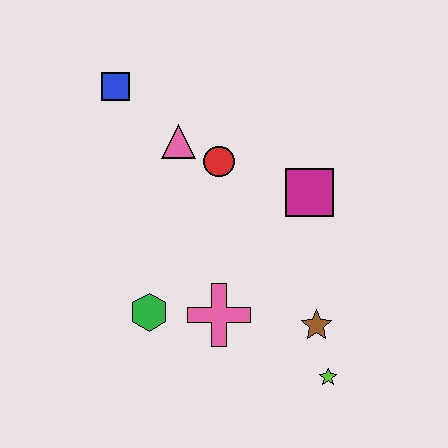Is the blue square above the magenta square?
Yes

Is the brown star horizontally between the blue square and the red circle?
No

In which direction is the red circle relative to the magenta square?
The red circle is to the left of the magenta square.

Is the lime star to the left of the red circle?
No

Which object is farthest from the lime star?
The blue square is farthest from the lime star.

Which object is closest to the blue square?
The pink triangle is closest to the blue square.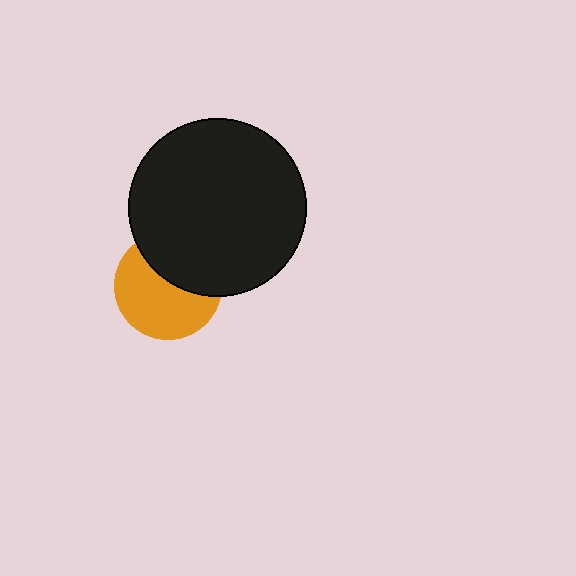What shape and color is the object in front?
The object in front is a black circle.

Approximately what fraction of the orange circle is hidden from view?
Roughly 40% of the orange circle is hidden behind the black circle.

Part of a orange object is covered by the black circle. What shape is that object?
It is a circle.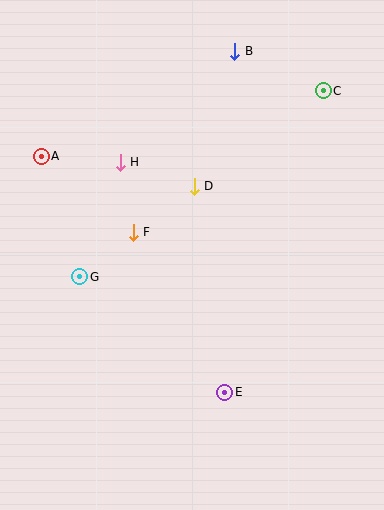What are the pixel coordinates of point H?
Point H is at (120, 162).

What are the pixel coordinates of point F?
Point F is at (133, 232).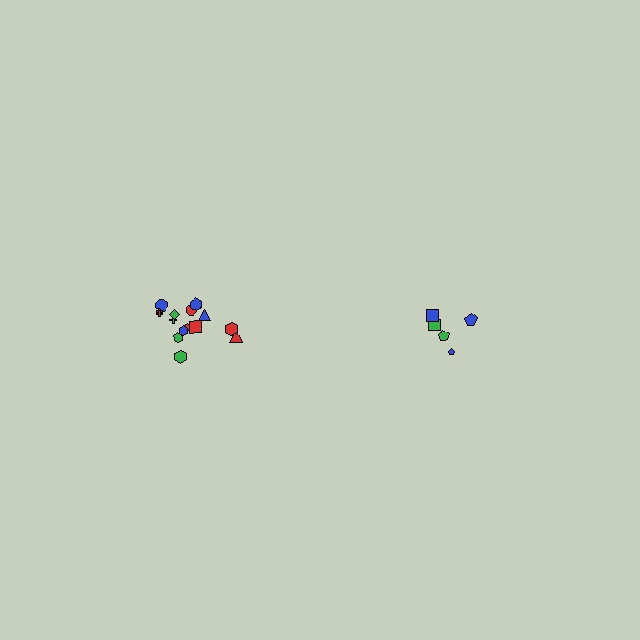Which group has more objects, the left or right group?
The left group.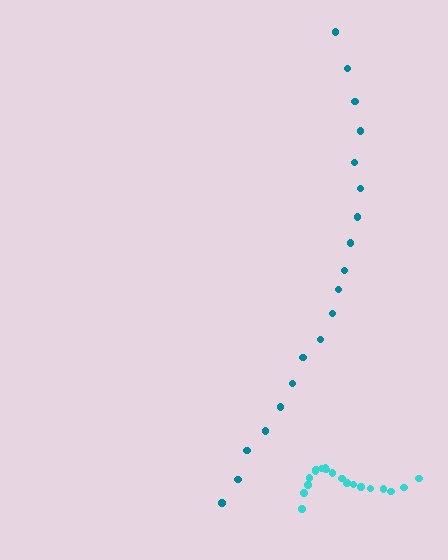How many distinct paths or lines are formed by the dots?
There are 2 distinct paths.